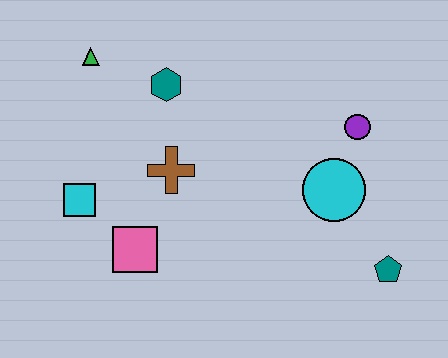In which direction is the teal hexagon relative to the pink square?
The teal hexagon is above the pink square.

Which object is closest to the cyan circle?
The purple circle is closest to the cyan circle.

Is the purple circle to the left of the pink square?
No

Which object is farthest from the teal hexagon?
The teal pentagon is farthest from the teal hexagon.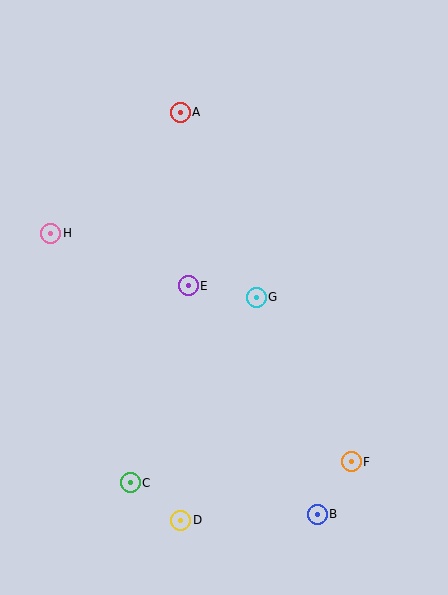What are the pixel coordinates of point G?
Point G is at (256, 297).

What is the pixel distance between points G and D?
The distance between G and D is 236 pixels.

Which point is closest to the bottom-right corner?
Point B is closest to the bottom-right corner.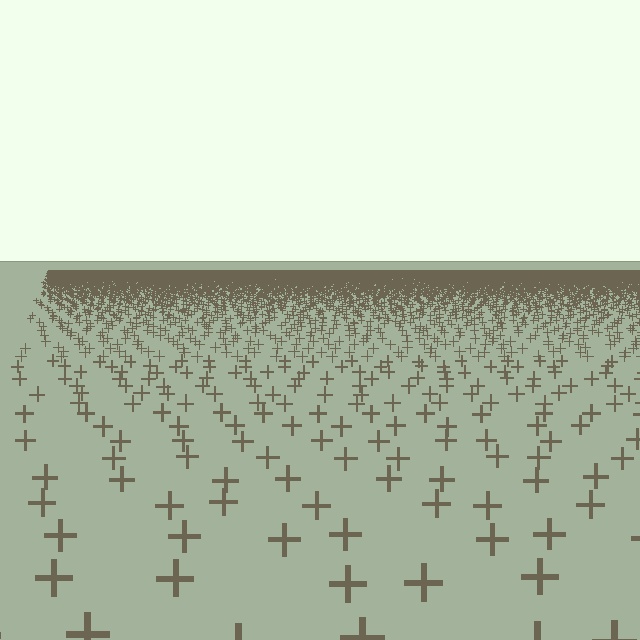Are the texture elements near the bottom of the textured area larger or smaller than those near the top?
Larger. Near the bottom, elements are closer to the viewer and appear at a bigger on-screen size.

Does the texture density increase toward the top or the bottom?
Density increases toward the top.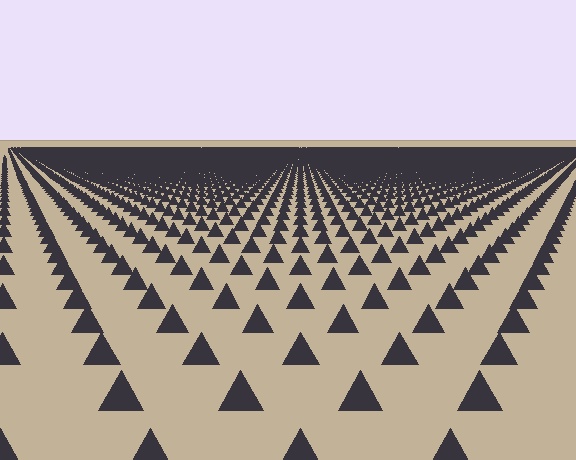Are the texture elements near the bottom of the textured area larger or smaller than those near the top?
Larger. Near the bottom, elements are closer to the viewer and appear at a bigger on-screen size.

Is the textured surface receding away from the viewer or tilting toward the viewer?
The surface is receding away from the viewer. Texture elements get smaller and denser toward the top.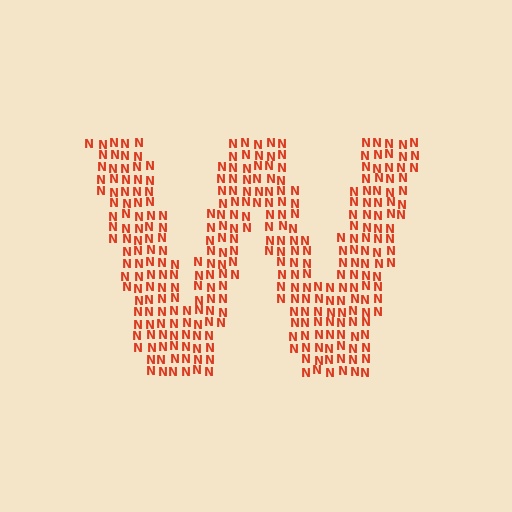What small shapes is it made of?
It is made of small letter N's.